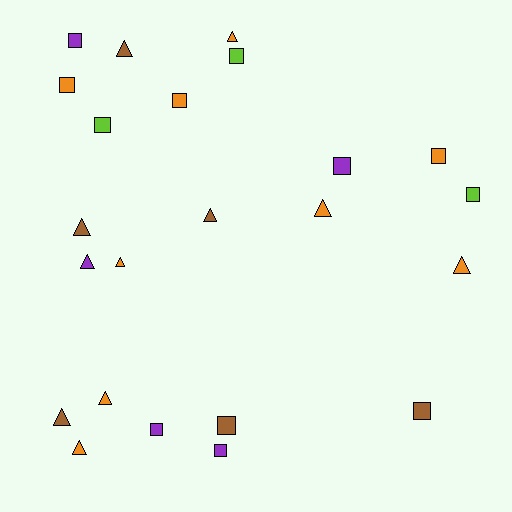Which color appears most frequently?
Orange, with 9 objects.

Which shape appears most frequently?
Square, with 12 objects.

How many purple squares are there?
There are 4 purple squares.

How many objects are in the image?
There are 23 objects.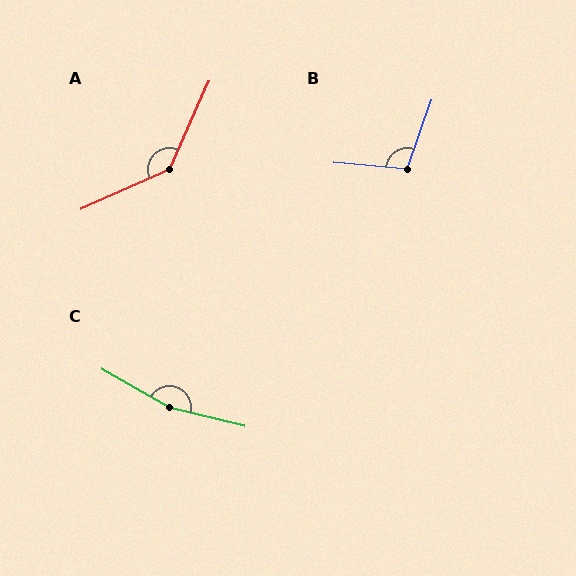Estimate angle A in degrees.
Approximately 138 degrees.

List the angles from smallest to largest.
B (105°), A (138°), C (164°).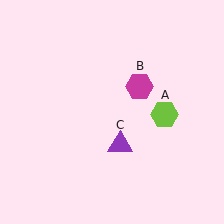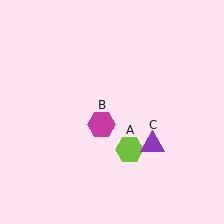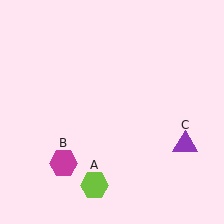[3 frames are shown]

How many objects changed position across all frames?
3 objects changed position: lime hexagon (object A), magenta hexagon (object B), purple triangle (object C).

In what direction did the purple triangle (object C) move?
The purple triangle (object C) moved right.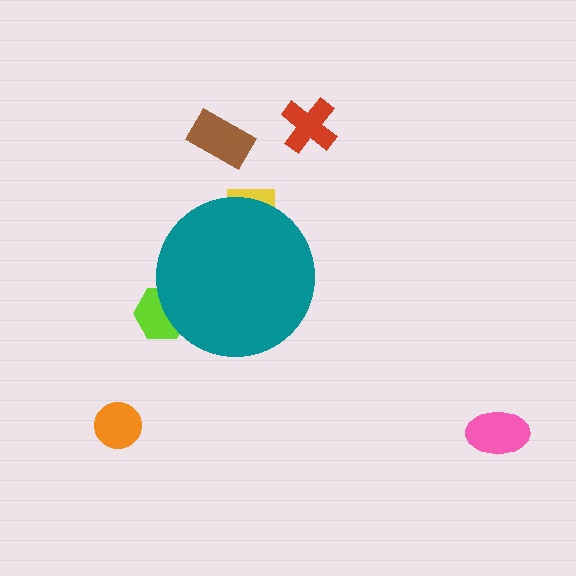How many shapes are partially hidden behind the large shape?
2 shapes are partially hidden.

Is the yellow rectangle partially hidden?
Yes, the yellow rectangle is partially hidden behind the teal circle.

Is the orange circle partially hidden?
No, the orange circle is fully visible.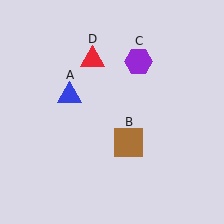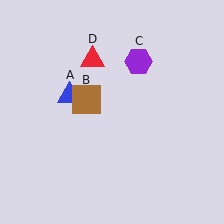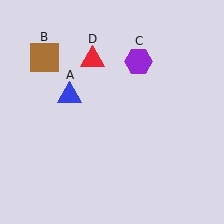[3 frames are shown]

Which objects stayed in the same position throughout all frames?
Blue triangle (object A) and purple hexagon (object C) and red triangle (object D) remained stationary.